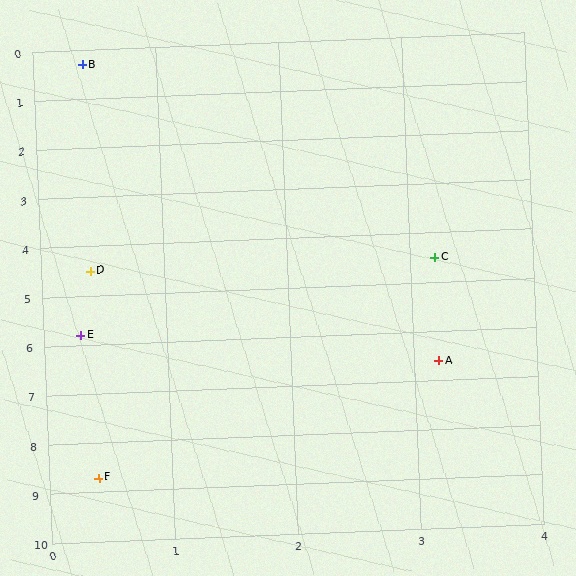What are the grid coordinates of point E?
Point E is at approximately (0.3, 5.8).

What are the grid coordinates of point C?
Point C is at approximately (3.2, 4.5).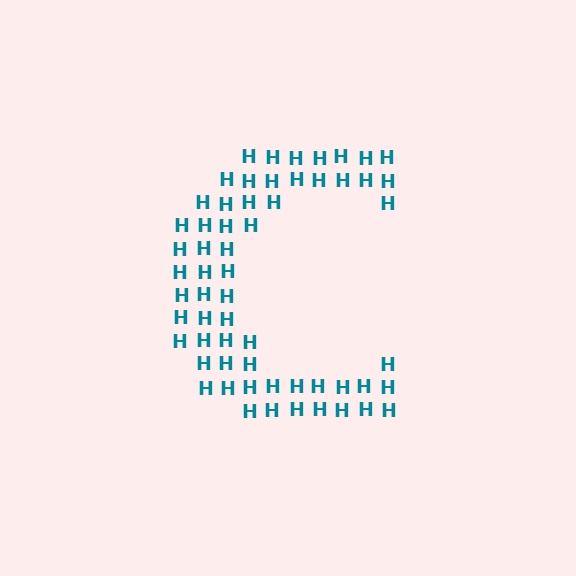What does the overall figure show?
The overall figure shows the letter C.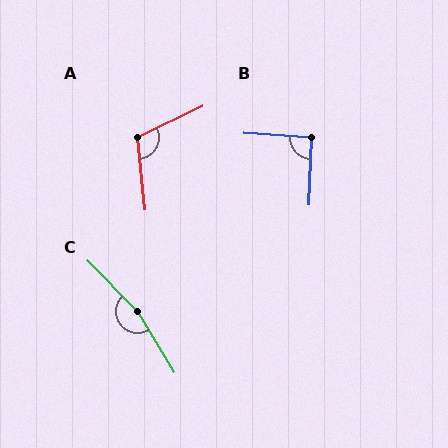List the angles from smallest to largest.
B (92°), A (110°), C (167°).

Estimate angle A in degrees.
Approximately 110 degrees.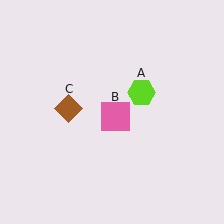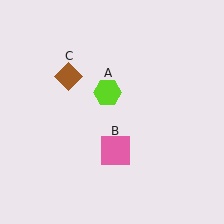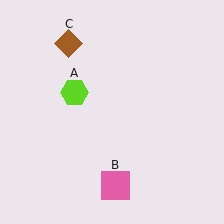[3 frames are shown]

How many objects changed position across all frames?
3 objects changed position: lime hexagon (object A), pink square (object B), brown diamond (object C).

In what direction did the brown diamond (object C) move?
The brown diamond (object C) moved up.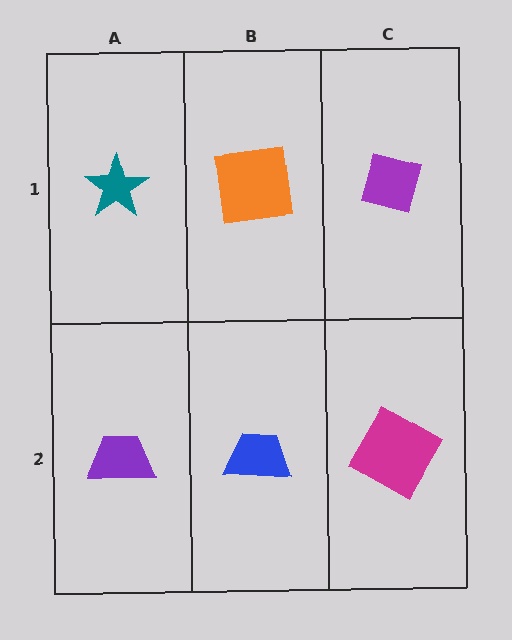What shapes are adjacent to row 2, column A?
A teal star (row 1, column A), a blue trapezoid (row 2, column B).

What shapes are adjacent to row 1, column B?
A blue trapezoid (row 2, column B), a teal star (row 1, column A), a purple diamond (row 1, column C).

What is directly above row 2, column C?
A purple diamond.